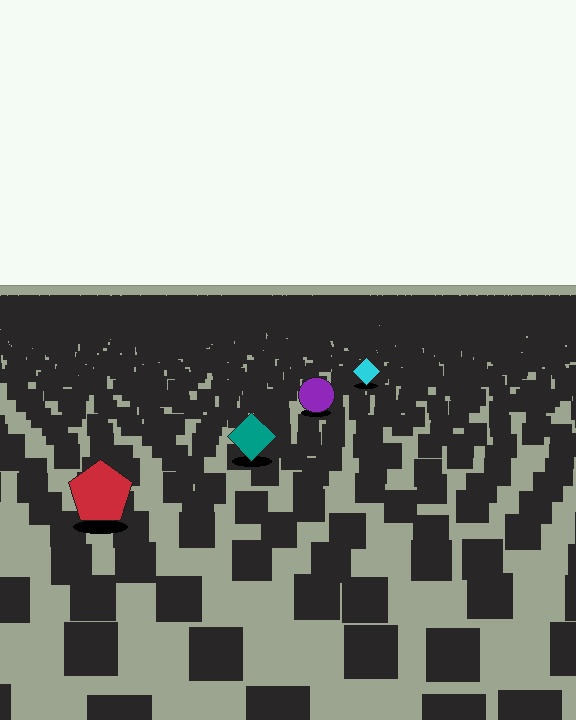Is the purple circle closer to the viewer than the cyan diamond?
Yes. The purple circle is closer — you can tell from the texture gradient: the ground texture is coarser near it.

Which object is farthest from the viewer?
The cyan diamond is farthest from the viewer. It appears smaller and the ground texture around it is denser.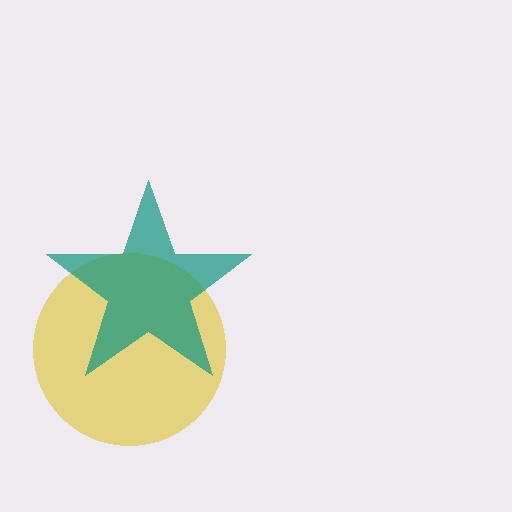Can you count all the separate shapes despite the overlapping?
Yes, there are 2 separate shapes.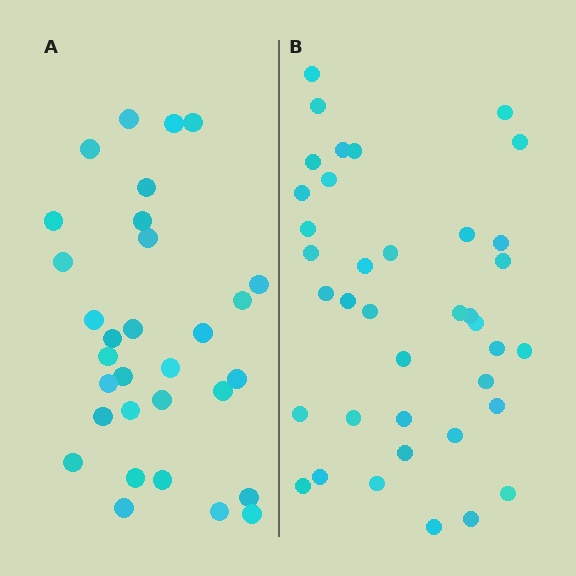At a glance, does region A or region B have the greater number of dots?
Region B (the right region) has more dots.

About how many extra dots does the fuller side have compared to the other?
Region B has roughly 8 or so more dots than region A.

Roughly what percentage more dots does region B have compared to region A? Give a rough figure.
About 25% more.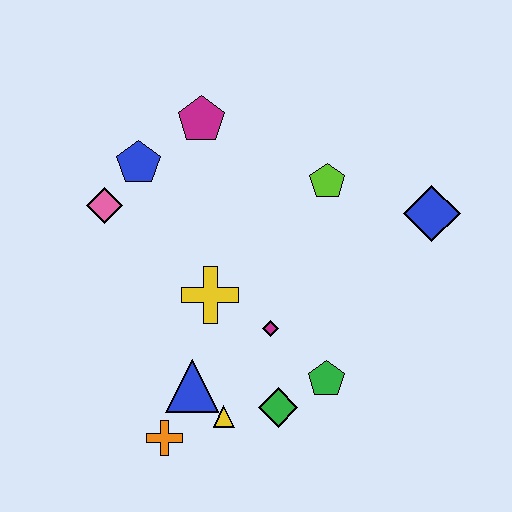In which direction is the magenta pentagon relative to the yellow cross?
The magenta pentagon is above the yellow cross.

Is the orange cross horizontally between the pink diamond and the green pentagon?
Yes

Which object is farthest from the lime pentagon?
The orange cross is farthest from the lime pentagon.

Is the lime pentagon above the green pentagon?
Yes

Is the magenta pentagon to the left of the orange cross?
No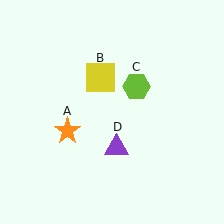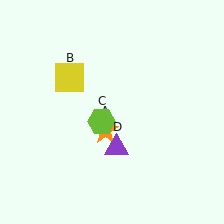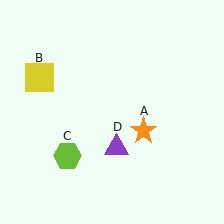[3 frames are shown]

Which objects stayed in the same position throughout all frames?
Purple triangle (object D) remained stationary.